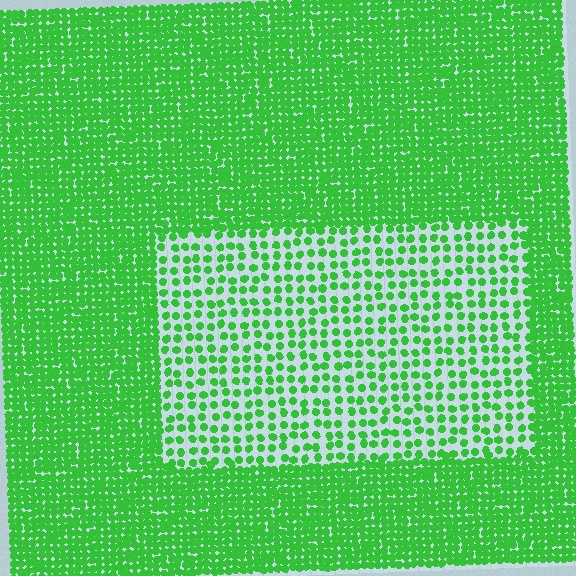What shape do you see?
I see a rectangle.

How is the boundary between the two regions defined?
The boundary is defined by a change in element density (approximately 2.5x ratio). All elements are the same color, size, and shape.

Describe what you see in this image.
The image contains small green elements arranged at two different densities. A rectangle-shaped region is visible where the elements are less densely packed than the surrounding area.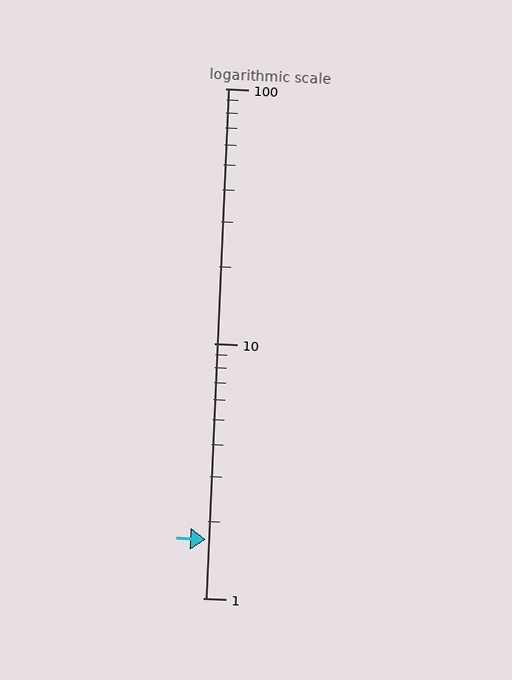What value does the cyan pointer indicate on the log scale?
The pointer indicates approximately 1.7.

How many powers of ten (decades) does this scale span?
The scale spans 2 decades, from 1 to 100.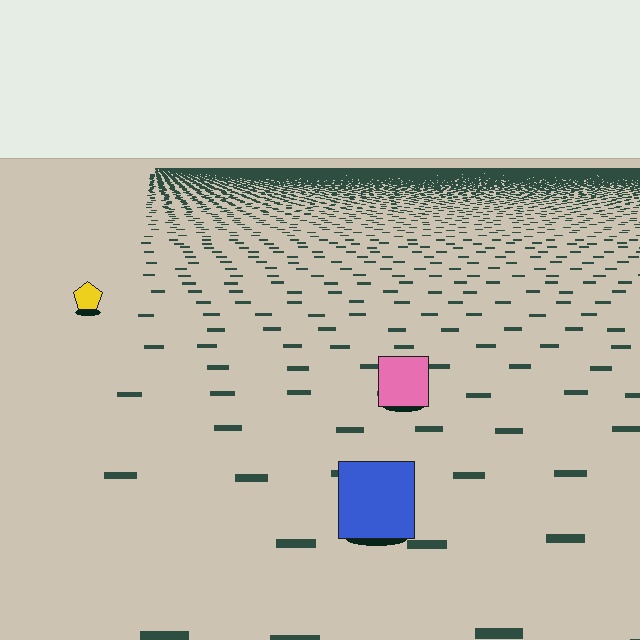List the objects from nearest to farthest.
From nearest to farthest: the blue square, the pink square, the yellow pentagon.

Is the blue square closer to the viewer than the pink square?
Yes. The blue square is closer — you can tell from the texture gradient: the ground texture is coarser near it.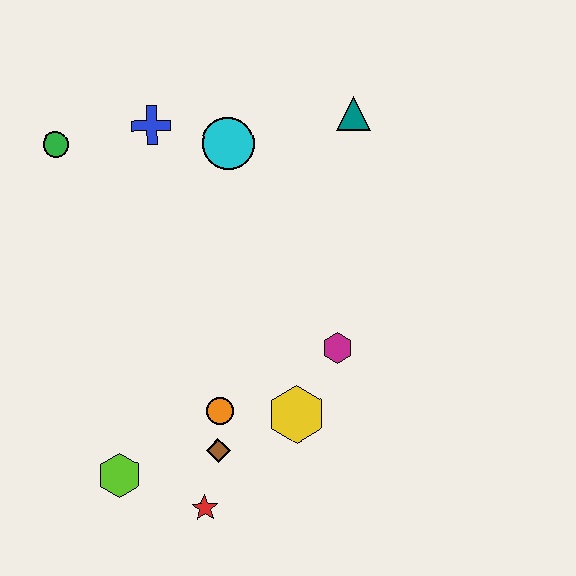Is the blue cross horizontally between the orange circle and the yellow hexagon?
No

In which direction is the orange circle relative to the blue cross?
The orange circle is below the blue cross.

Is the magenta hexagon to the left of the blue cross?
No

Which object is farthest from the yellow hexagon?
The green circle is farthest from the yellow hexagon.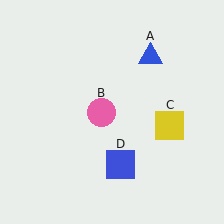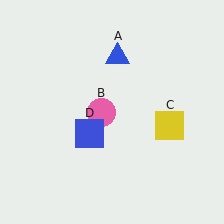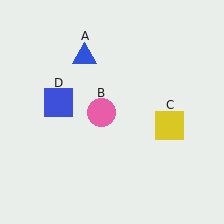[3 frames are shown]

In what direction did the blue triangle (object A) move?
The blue triangle (object A) moved left.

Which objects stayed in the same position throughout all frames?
Pink circle (object B) and yellow square (object C) remained stationary.